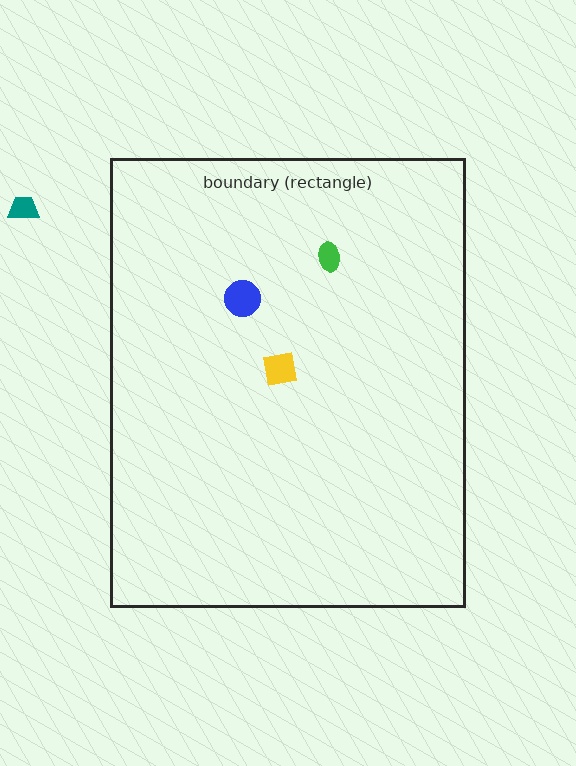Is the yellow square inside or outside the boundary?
Inside.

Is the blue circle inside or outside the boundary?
Inside.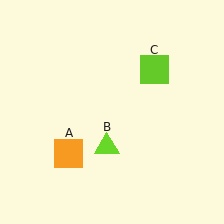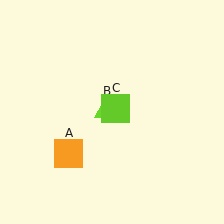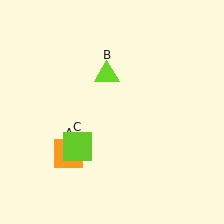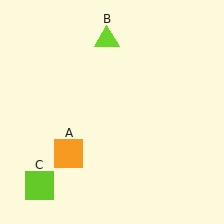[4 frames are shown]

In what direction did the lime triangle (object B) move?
The lime triangle (object B) moved up.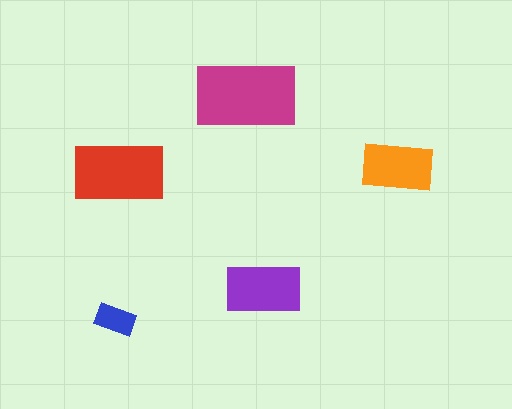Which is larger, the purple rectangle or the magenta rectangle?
The magenta one.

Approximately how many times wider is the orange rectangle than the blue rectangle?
About 2 times wider.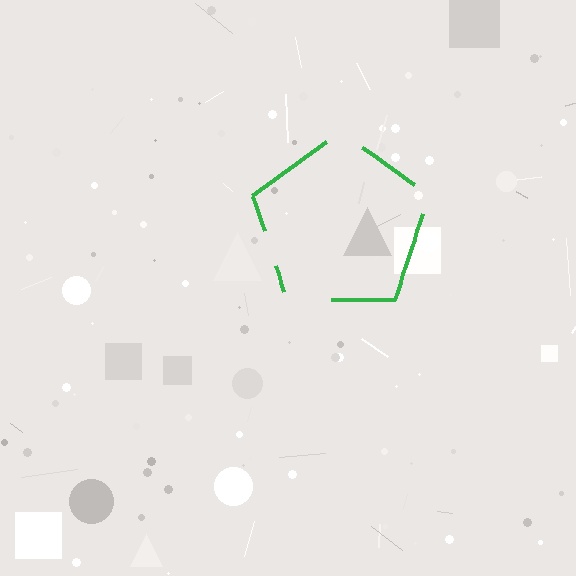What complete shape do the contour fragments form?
The contour fragments form a pentagon.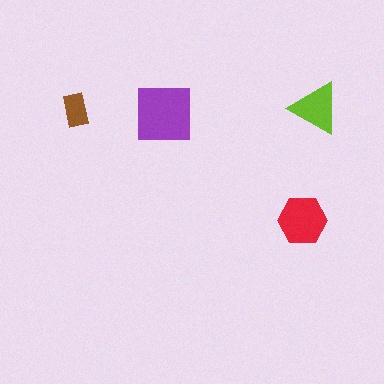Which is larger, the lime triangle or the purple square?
The purple square.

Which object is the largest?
The purple square.